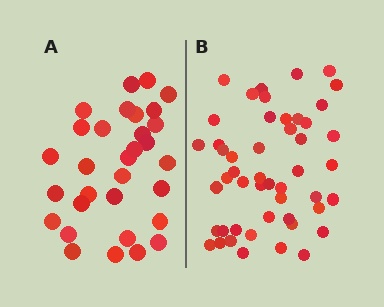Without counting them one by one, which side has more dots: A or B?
Region B (the right region) has more dots.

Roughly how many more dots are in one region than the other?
Region B has approximately 20 more dots than region A.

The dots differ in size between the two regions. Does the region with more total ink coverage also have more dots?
No. Region A has more total ink coverage because its dots are larger, but region B actually contains more individual dots. Total area can be misleading — the number of items is what matters here.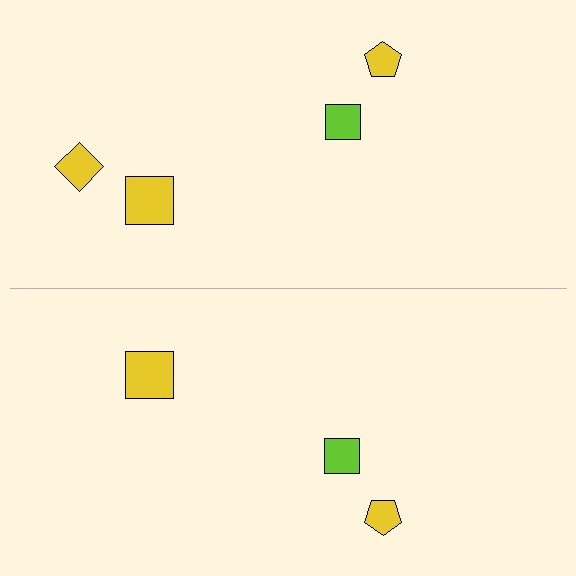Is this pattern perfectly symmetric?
No, the pattern is not perfectly symmetric. A yellow diamond is missing from the bottom side.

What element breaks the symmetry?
A yellow diamond is missing from the bottom side.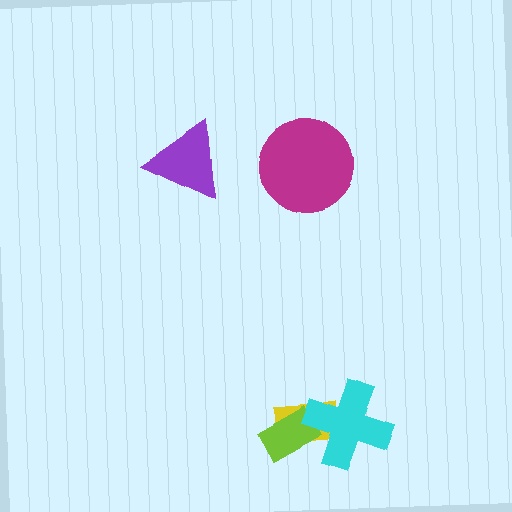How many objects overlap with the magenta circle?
0 objects overlap with the magenta circle.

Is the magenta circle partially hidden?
No, no other shape covers it.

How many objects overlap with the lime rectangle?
2 objects overlap with the lime rectangle.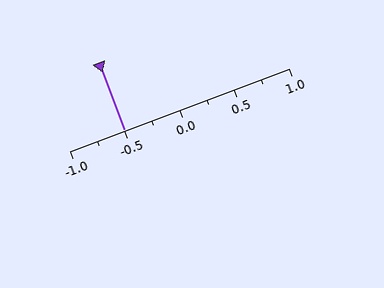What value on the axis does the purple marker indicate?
The marker indicates approximately -0.5.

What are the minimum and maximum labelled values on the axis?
The axis runs from -1.0 to 1.0.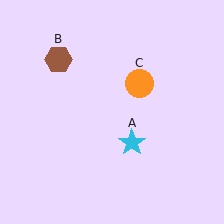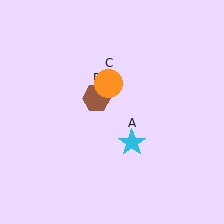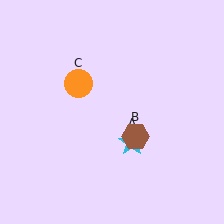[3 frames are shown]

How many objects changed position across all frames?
2 objects changed position: brown hexagon (object B), orange circle (object C).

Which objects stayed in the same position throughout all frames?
Cyan star (object A) remained stationary.